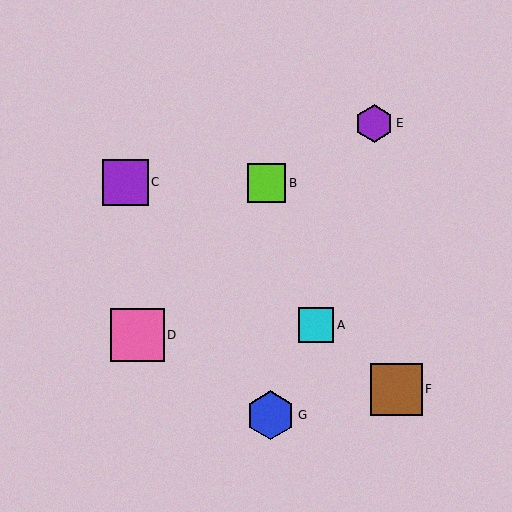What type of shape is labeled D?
Shape D is a pink square.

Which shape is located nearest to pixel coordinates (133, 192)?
The purple square (labeled C) at (125, 182) is nearest to that location.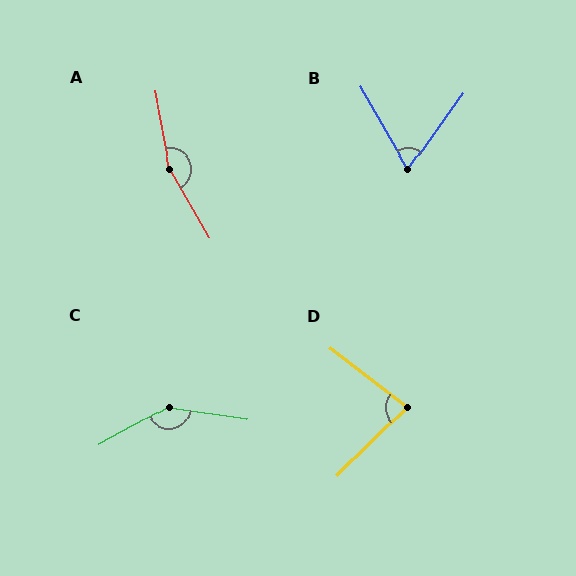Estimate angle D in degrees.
Approximately 82 degrees.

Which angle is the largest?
A, at approximately 161 degrees.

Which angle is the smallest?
B, at approximately 66 degrees.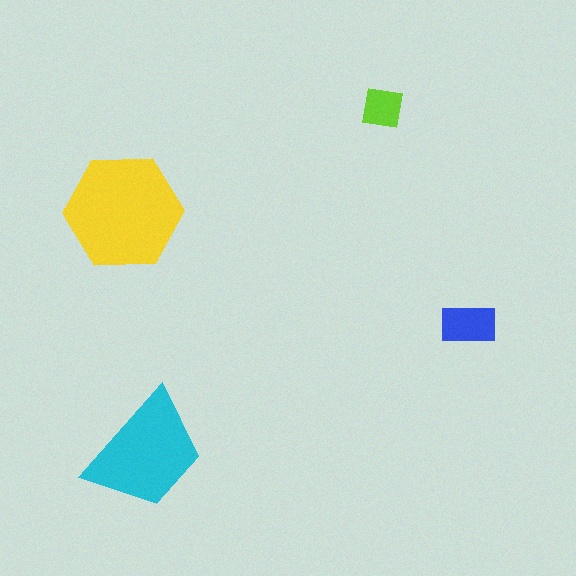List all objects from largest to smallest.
The yellow hexagon, the cyan trapezoid, the blue rectangle, the lime square.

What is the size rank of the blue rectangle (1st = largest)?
3rd.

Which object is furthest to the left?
The yellow hexagon is leftmost.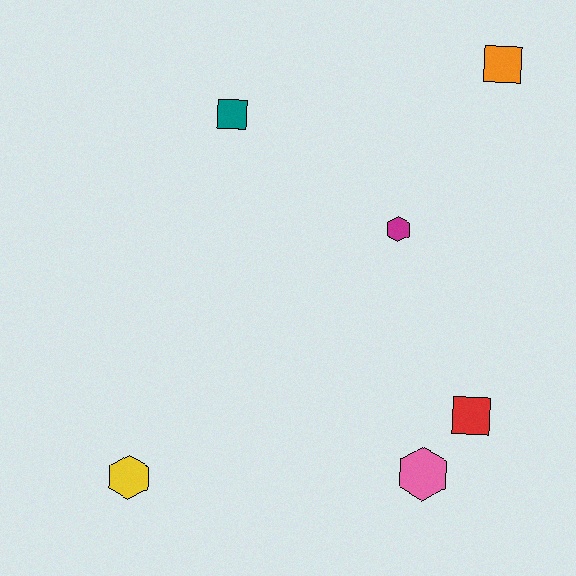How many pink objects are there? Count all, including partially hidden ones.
There is 1 pink object.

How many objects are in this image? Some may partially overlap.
There are 6 objects.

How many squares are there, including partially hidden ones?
There are 3 squares.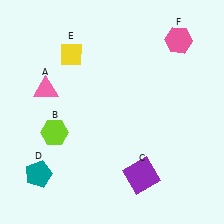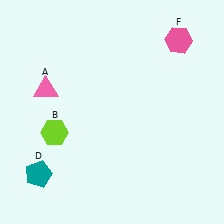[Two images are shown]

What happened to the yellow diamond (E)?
The yellow diamond (E) was removed in Image 2. It was in the top-left area of Image 1.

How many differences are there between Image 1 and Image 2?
There are 2 differences between the two images.